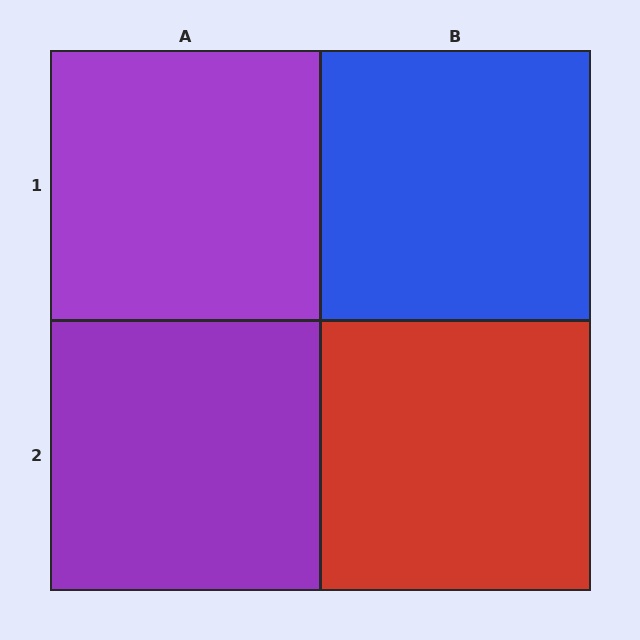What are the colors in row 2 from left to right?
Purple, red.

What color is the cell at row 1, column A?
Purple.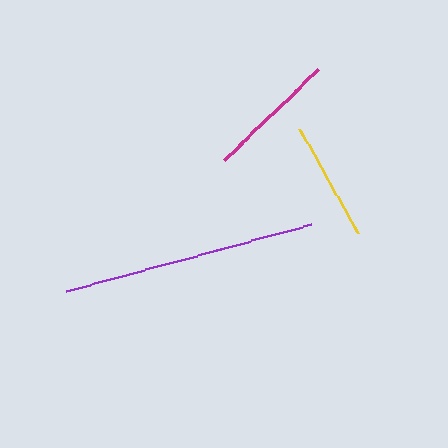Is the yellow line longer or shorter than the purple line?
The purple line is longer than the yellow line.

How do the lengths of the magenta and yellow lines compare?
The magenta and yellow lines are approximately the same length.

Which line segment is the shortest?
The yellow line is the shortest at approximately 120 pixels.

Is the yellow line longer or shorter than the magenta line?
The magenta line is longer than the yellow line.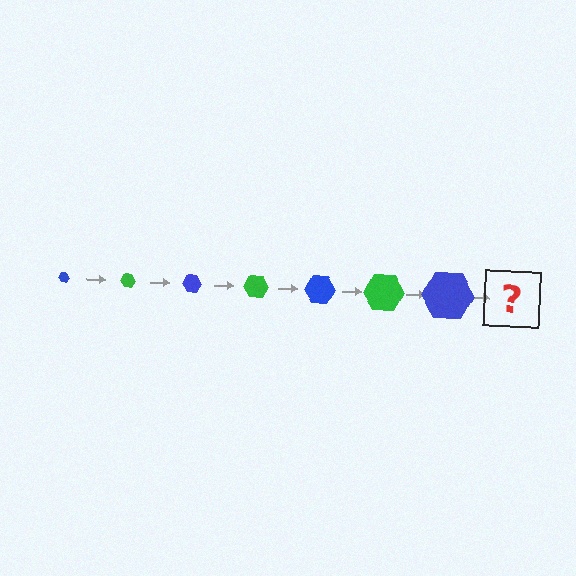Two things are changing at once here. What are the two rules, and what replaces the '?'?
The two rules are that the hexagon grows larger each step and the color cycles through blue and green. The '?' should be a green hexagon, larger than the previous one.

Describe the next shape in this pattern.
It should be a green hexagon, larger than the previous one.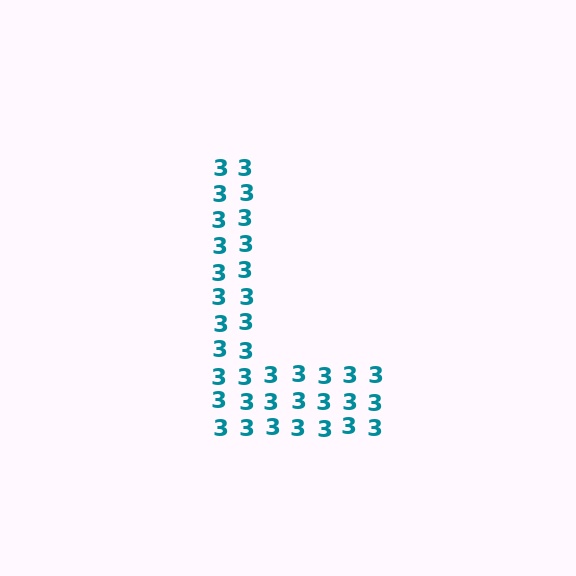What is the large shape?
The large shape is the letter L.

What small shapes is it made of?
It is made of small digit 3's.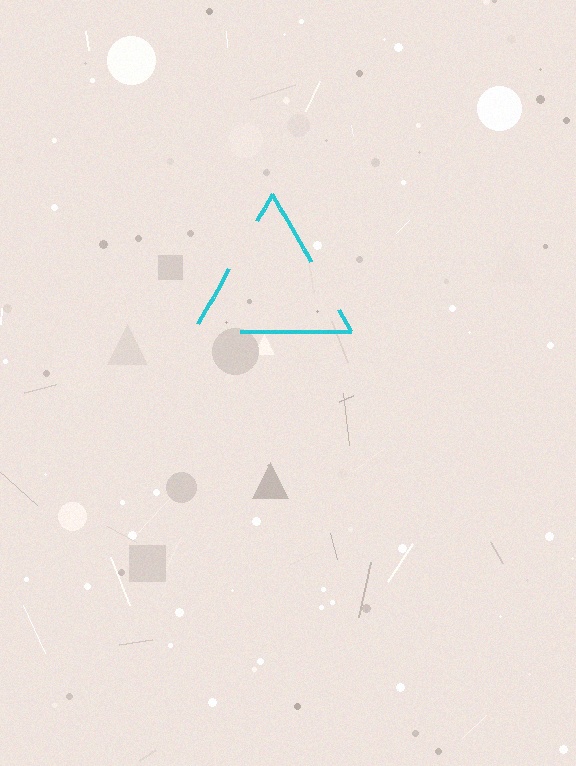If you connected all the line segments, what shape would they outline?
They would outline a triangle.